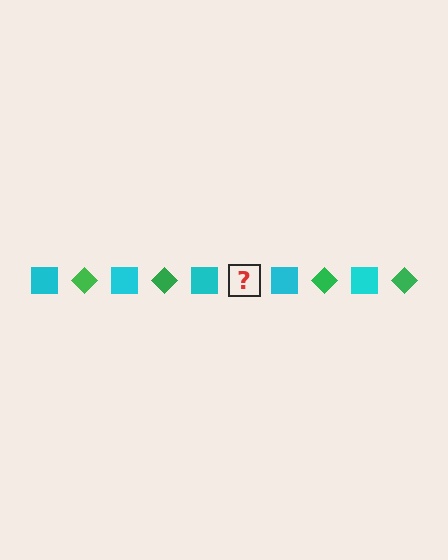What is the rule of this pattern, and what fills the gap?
The rule is that the pattern alternates between cyan square and green diamond. The gap should be filled with a green diamond.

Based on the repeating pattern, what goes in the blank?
The blank should be a green diamond.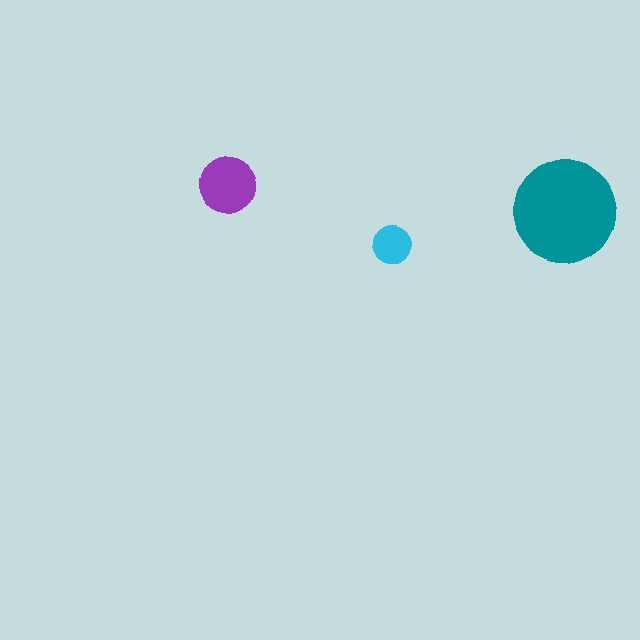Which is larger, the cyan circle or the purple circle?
The purple one.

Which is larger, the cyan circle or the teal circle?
The teal one.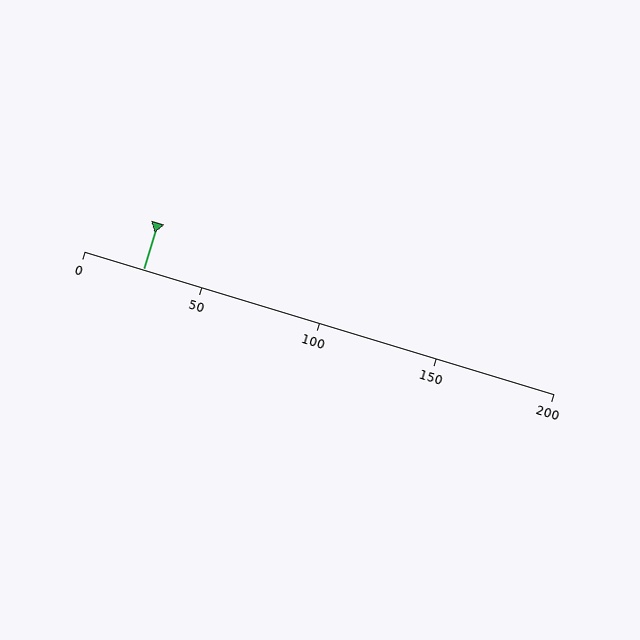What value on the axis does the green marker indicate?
The marker indicates approximately 25.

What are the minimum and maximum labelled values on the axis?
The axis runs from 0 to 200.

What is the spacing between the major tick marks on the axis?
The major ticks are spaced 50 apart.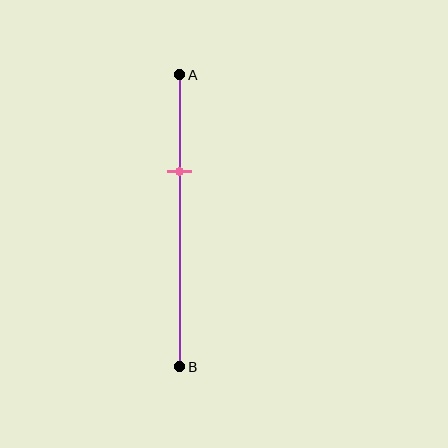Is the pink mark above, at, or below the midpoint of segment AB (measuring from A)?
The pink mark is above the midpoint of segment AB.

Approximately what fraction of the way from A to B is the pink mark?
The pink mark is approximately 35% of the way from A to B.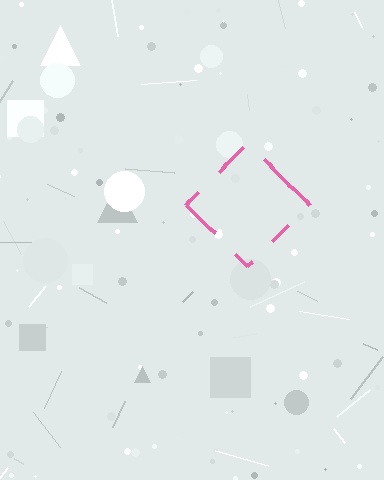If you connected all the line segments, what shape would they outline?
They would outline a diamond.